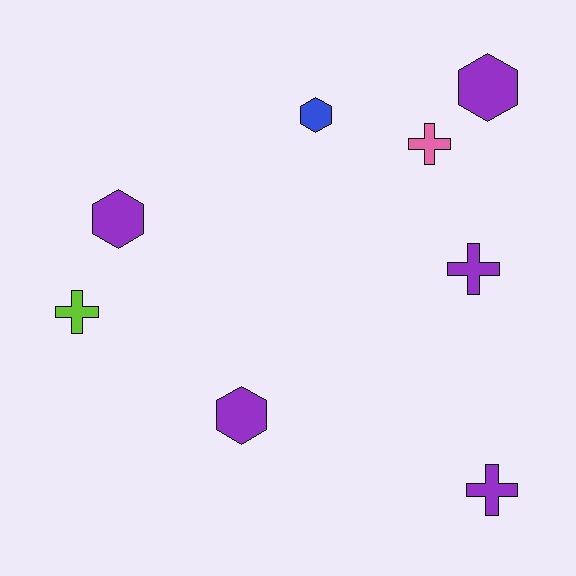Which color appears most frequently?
Purple, with 5 objects.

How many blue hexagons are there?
There is 1 blue hexagon.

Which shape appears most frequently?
Cross, with 4 objects.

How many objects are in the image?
There are 8 objects.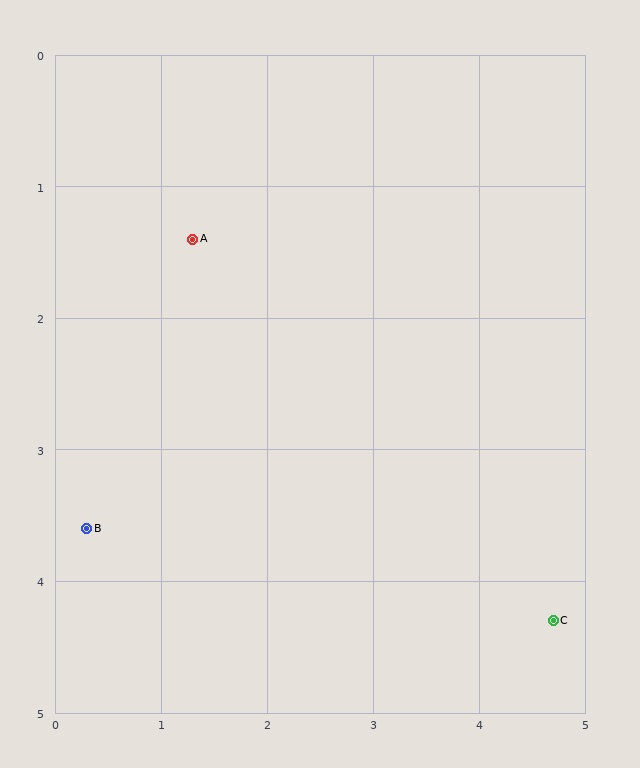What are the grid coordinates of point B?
Point B is at approximately (0.3, 3.6).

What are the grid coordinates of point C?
Point C is at approximately (4.7, 4.3).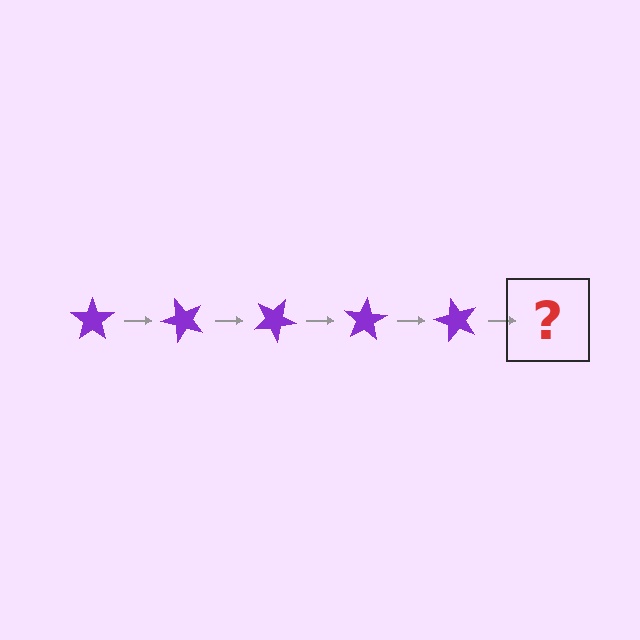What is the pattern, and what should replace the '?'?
The pattern is that the star rotates 50 degrees each step. The '?' should be a purple star rotated 250 degrees.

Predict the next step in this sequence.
The next step is a purple star rotated 250 degrees.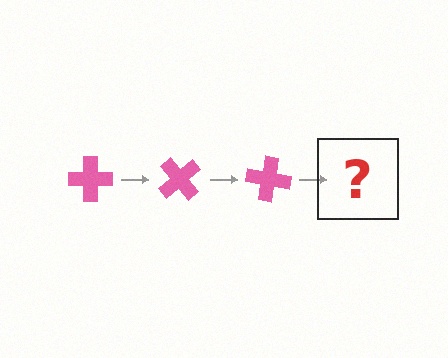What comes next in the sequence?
The next element should be a pink cross rotated 150 degrees.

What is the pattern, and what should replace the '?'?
The pattern is that the cross rotates 50 degrees each step. The '?' should be a pink cross rotated 150 degrees.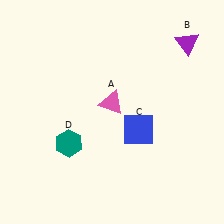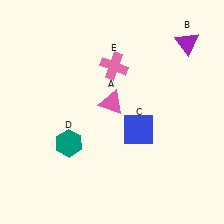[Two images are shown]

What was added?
A pink cross (E) was added in Image 2.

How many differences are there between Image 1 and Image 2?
There is 1 difference between the two images.